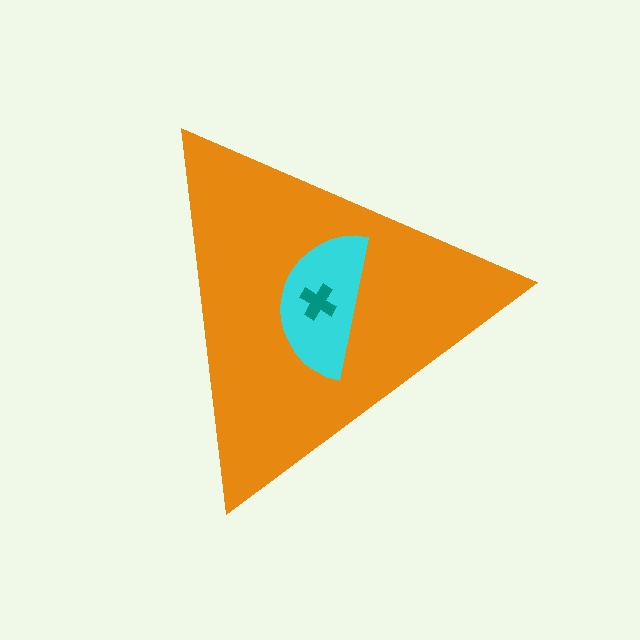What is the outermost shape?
The orange triangle.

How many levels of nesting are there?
3.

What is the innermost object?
The teal cross.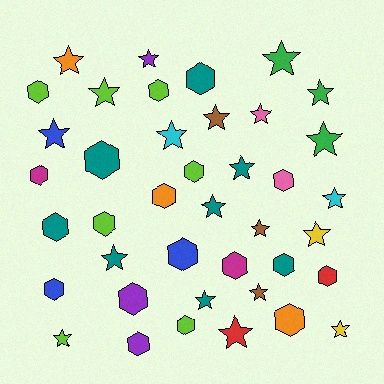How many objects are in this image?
There are 40 objects.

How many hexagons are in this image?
There are 19 hexagons.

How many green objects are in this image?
There are 3 green objects.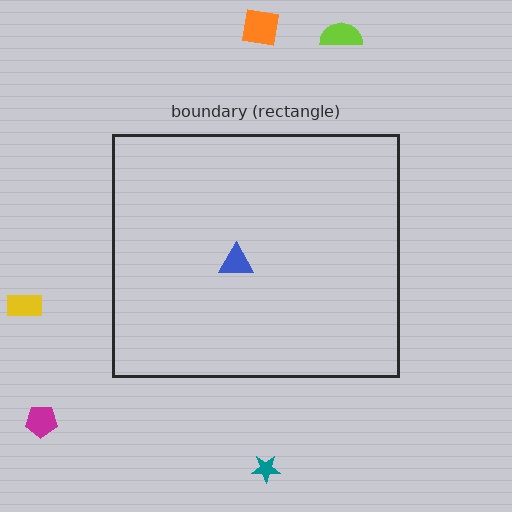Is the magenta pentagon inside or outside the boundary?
Outside.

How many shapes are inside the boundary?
1 inside, 5 outside.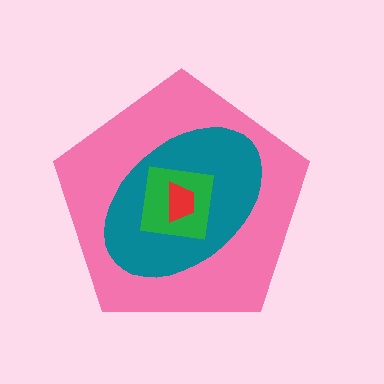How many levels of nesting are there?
4.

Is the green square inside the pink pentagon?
Yes.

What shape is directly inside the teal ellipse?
The green square.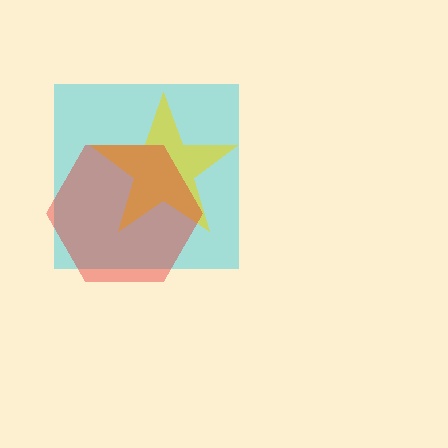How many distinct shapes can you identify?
There are 3 distinct shapes: a cyan square, a yellow star, a red hexagon.